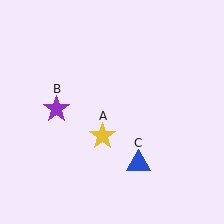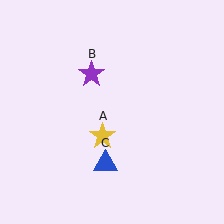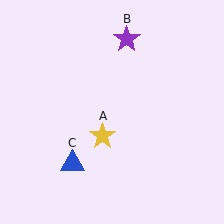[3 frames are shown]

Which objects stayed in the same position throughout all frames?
Yellow star (object A) remained stationary.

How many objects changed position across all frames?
2 objects changed position: purple star (object B), blue triangle (object C).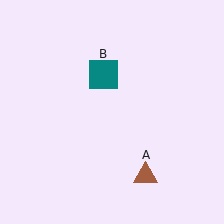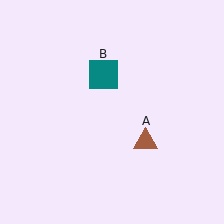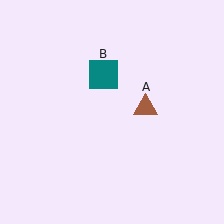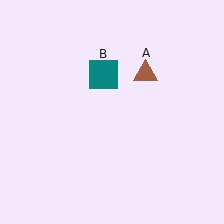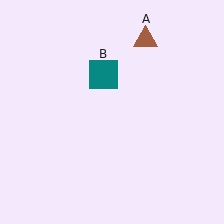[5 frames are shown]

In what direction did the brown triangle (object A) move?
The brown triangle (object A) moved up.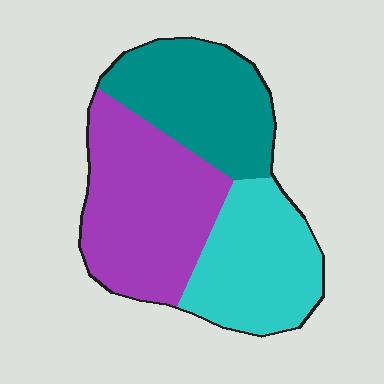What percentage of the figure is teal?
Teal covers 30% of the figure.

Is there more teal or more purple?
Purple.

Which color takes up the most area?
Purple, at roughly 40%.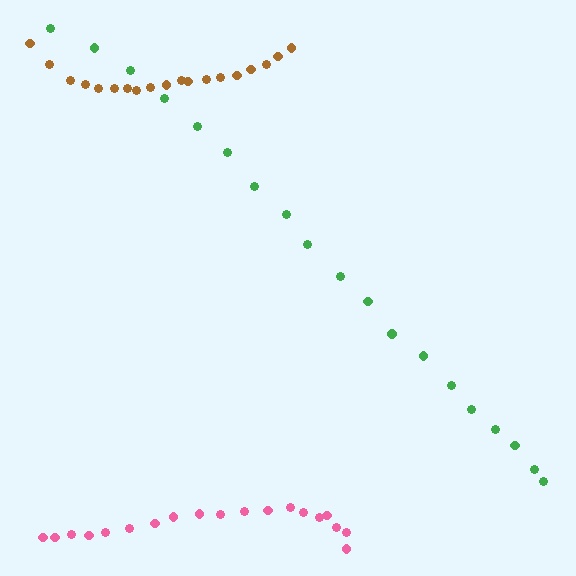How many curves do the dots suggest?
There are 3 distinct paths.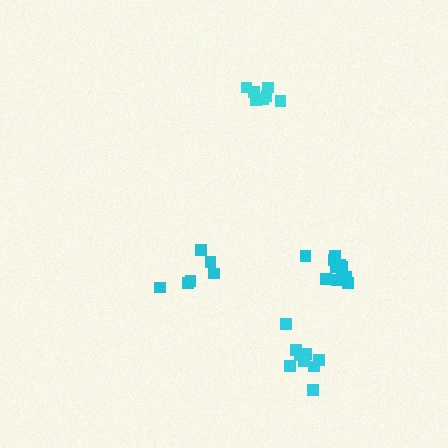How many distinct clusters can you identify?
There are 4 distinct clusters.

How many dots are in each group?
Group 1: 9 dots, Group 2: 6 dots, Group 3: 7 dots, Group 4: 11 dots (33 total).